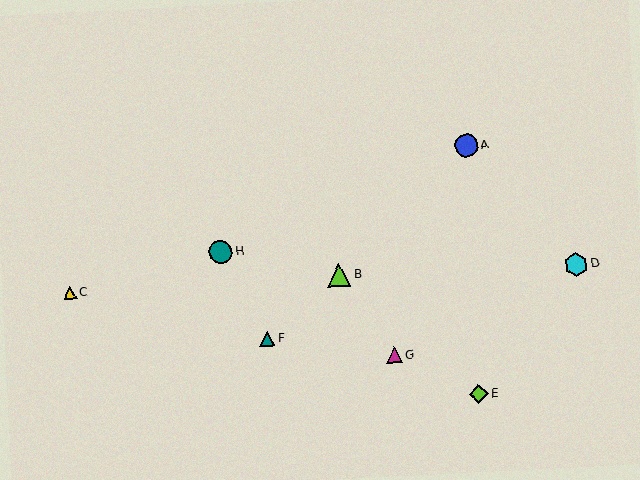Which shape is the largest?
The lime triangle (labeled B) is the largest.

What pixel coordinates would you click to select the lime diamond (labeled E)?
Click at (479, 394) to select the lime diamond E.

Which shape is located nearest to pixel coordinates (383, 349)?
The magenta triangle (labeled G) at (394, 355) is nearest to that location.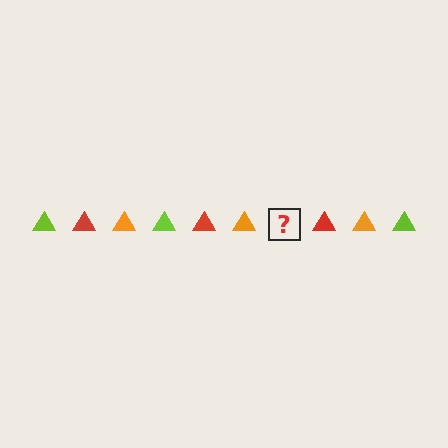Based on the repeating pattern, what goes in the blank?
The blank should be a lime triangle.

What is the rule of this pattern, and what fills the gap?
The rule is that the pattern cycles through lime, red, orange triangles. The gap should be filled with a lime triangle.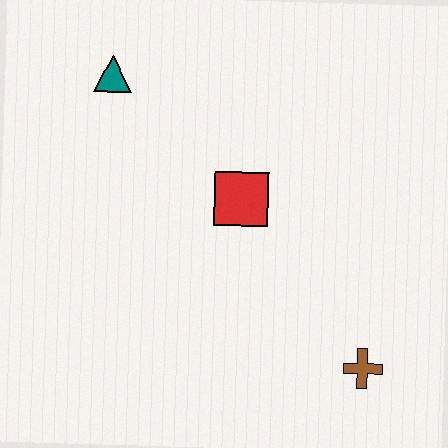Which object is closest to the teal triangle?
The red square is closest to the teal triangle.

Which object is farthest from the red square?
The brown cross is farthest from the red square.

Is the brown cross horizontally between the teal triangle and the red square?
No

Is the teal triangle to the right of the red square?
No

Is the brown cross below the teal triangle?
Yes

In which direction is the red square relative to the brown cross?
The red square is above the brown cross.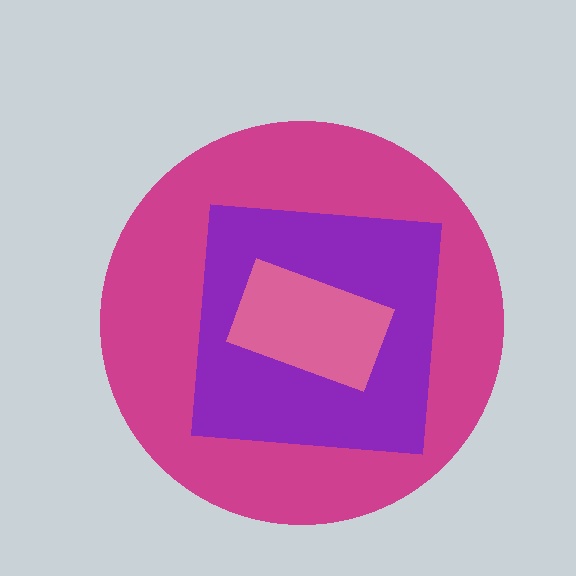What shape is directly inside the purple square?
The pink rectangle.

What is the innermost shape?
The pink rectangle.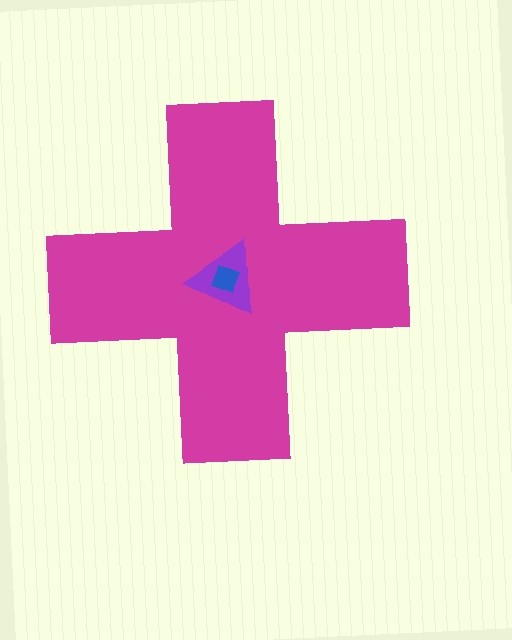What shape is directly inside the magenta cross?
The purple triangle.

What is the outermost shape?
The magenta cross.